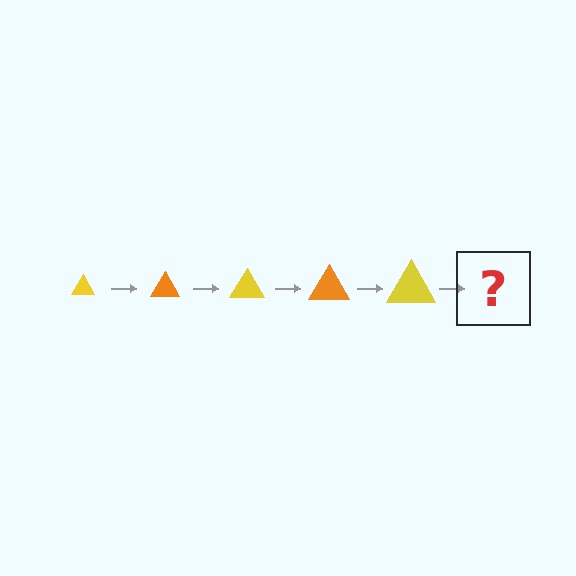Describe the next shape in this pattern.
It should be an orange triangle, larger than the previous one.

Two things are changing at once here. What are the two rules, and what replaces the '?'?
The two rules are that the triangle grows larger each step and the color cycles through yellow and orange. The '?' should be an orange triangle, larger than the previous one.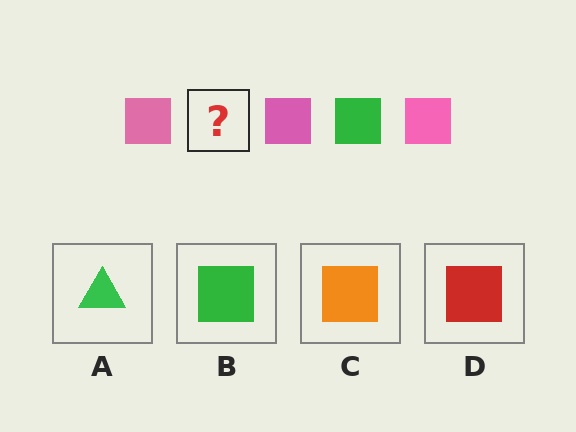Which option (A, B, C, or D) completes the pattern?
B.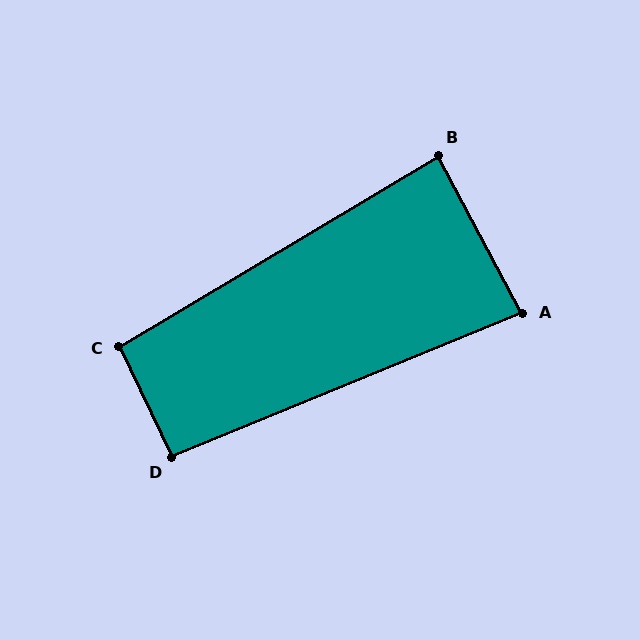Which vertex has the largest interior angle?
C, at approximately 96 degrees.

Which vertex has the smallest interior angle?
A, at approximately 84 degrees.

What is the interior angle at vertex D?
Approximately 93 degrees (approximately right).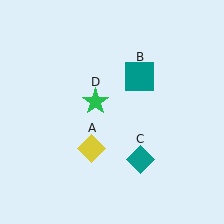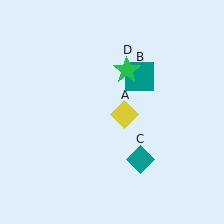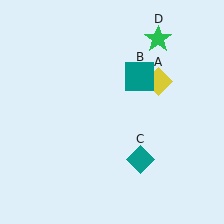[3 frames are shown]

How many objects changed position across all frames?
2 objects changed position: yellow diamond (object A), green star (object D).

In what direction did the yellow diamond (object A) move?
The yellow diamond (object A) moved up and to the right.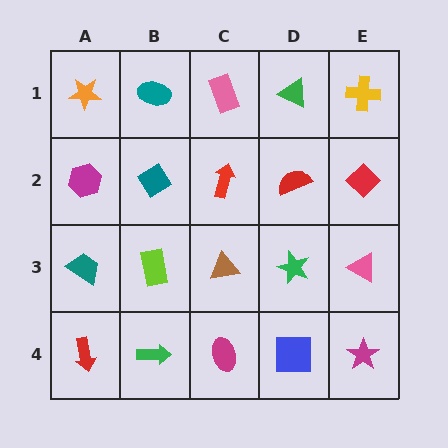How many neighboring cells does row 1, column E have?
2.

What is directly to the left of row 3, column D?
A brown triangle.